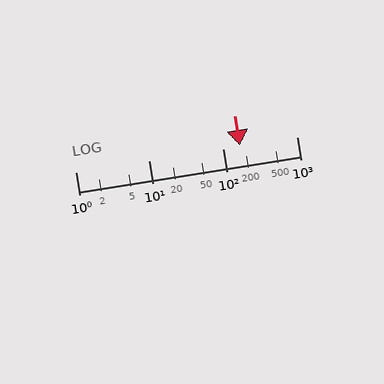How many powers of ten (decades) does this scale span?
The scale spans 3 decades, from 1 to 1000.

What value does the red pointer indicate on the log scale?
The pointer indicates approximately 170.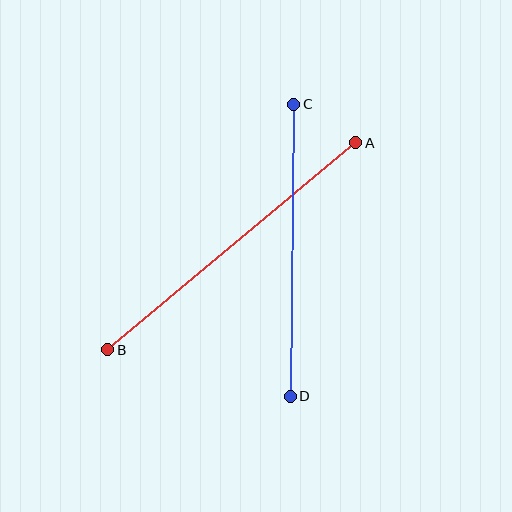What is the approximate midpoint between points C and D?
The midpoint is at approximately (292, 250) pixels.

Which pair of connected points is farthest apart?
Points A and B are farthest apart.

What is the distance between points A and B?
The distance is approximately 323 pixels.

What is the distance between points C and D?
The distance is approximately 292 pixels.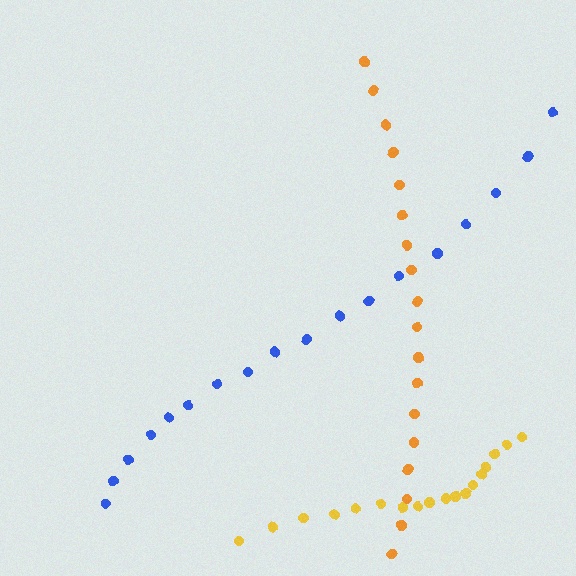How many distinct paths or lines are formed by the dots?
There are 3 distinct paths.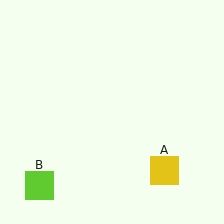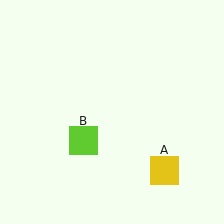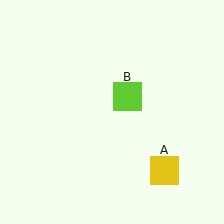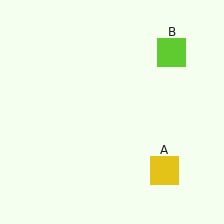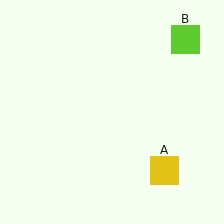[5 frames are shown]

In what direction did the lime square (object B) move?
The lime square (object B) moved up and to the right.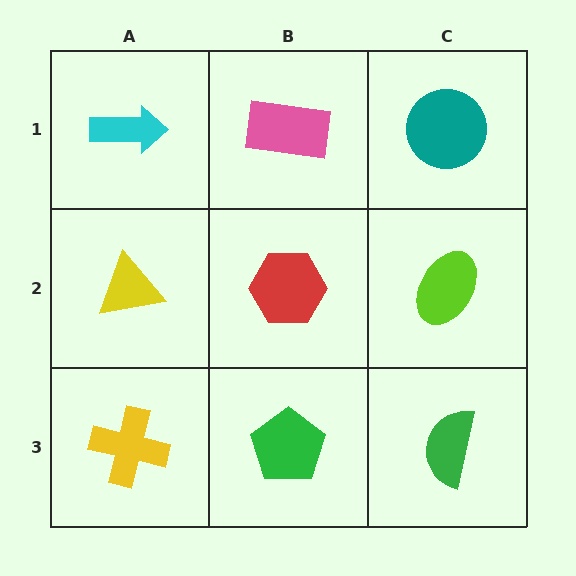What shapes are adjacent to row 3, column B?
A red hexagon (row 2, column B), a yellow cross (row 3, column A), a green semicircle (row 3, column C).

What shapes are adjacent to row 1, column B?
A red hexagon (row 2, column B), a cyan arrow (row 1, column A), a teal circle (row 1, column C).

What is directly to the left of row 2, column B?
A yellow triangle.